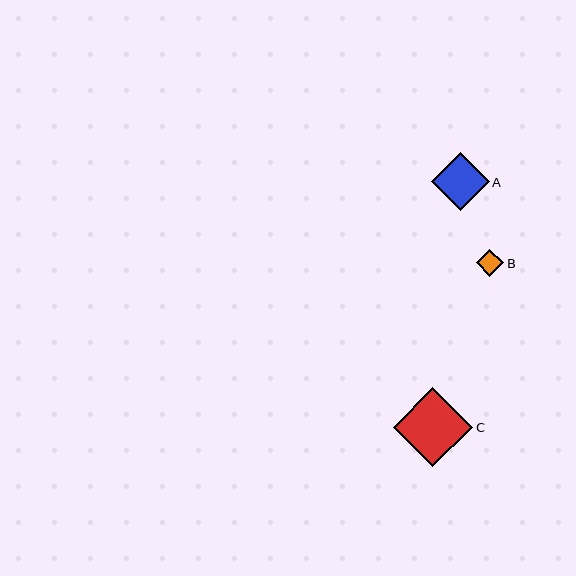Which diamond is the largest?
Diamond C is the largest with a size of approximately 80 pixels.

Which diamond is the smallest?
Diamond B is the smallest with a size of approximately 27 pixels.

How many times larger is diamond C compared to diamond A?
Diamond C is approximately 1.4 times the size of diamond A.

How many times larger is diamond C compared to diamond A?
Diamond C is approximately 1.4 times the size of diamond A.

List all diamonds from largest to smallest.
From largest to smallest: C, A, B.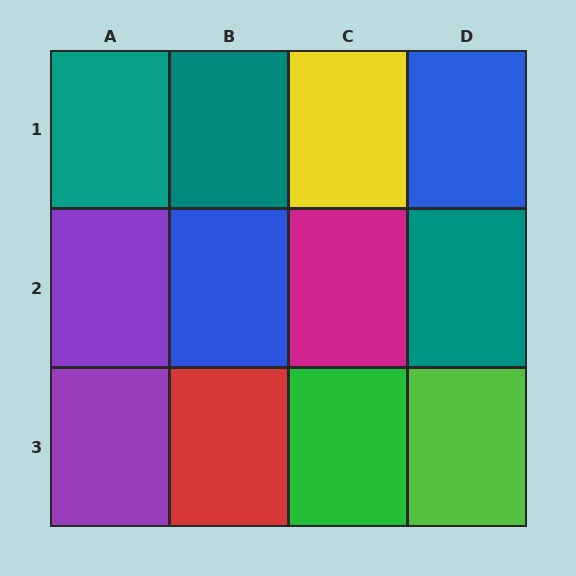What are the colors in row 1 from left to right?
Teal, teal, yellow, blue.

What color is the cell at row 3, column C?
Green.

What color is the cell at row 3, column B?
Red.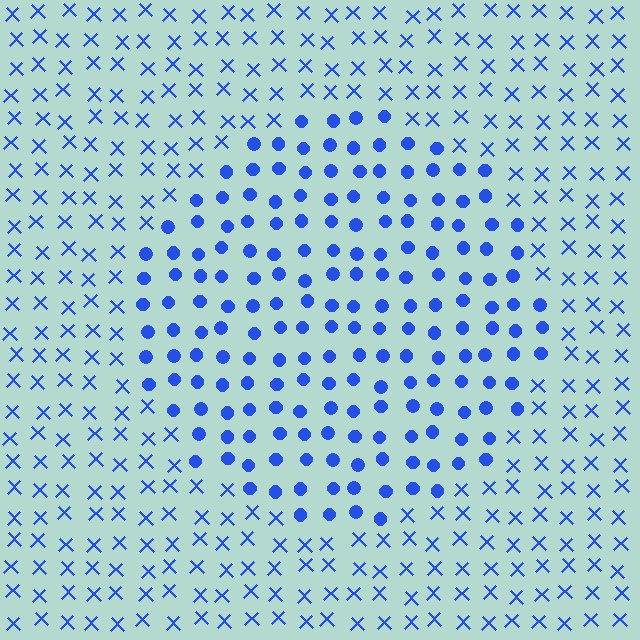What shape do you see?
I see a circle.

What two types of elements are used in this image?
The image uses circles inside the circle region and X marks outside it.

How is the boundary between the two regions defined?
The boundary is defined by a change in element shape: circles inside vs. X marks outside. All elements share the same color and spacing.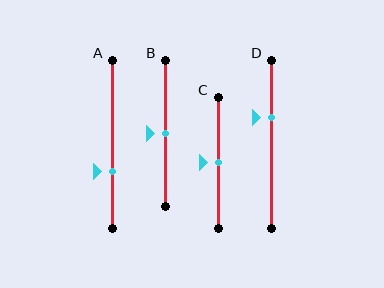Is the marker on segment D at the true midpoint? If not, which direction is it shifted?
No, the marker on segment D is shifted upward by about 16% of the segment length.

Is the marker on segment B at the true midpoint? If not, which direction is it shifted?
Yes, the marker on segment B is at the true midpoint.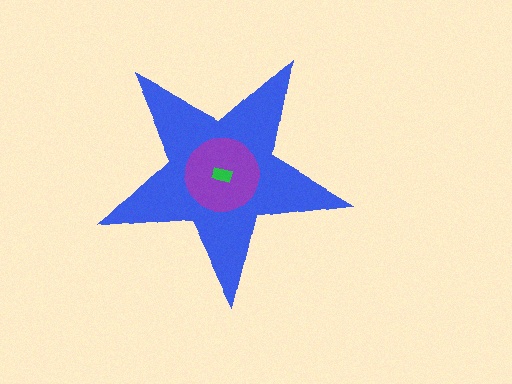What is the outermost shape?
The blue star.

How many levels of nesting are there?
3.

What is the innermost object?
The green rectangle.